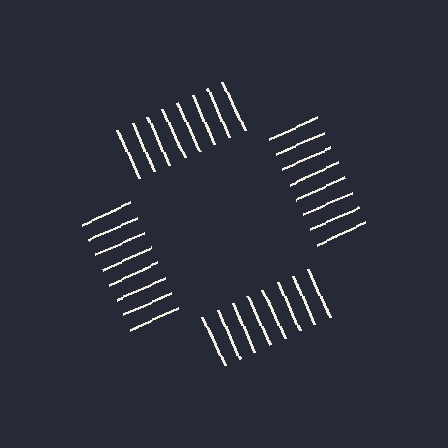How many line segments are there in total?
32 — 8 along each of the 4 edges.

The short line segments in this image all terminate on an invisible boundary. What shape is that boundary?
An illusory square — the line segments terminate on its edges but no continuous stroke is drawn.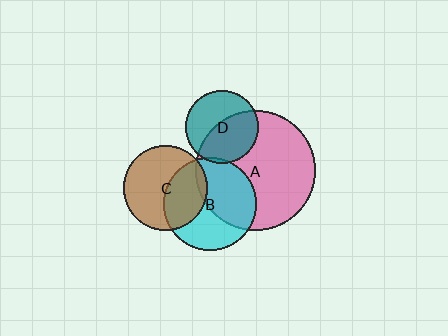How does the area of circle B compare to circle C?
Approximately 1.2 times.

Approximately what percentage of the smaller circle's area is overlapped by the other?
Approximately 40%.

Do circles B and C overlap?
Yes.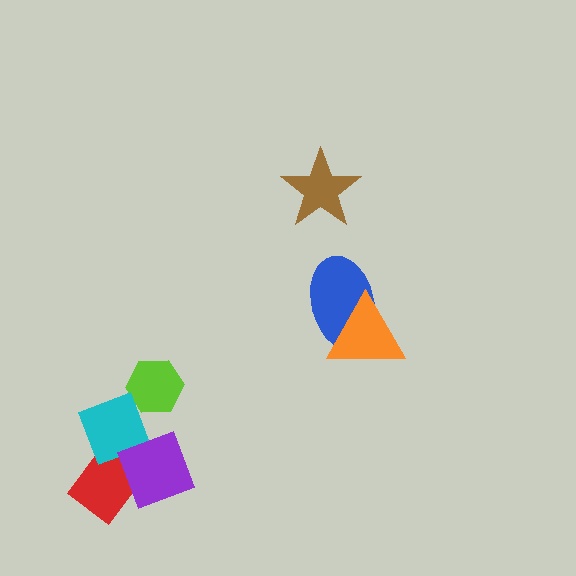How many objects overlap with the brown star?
0 objects overlap with the brown star.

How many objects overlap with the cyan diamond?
3 objects overlap with the cyan diamond.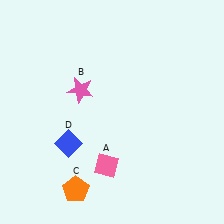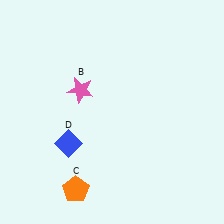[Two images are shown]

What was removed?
The pink diamond (A) was removed in Image 2.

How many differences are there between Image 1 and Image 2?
There is 1 difference between the two images.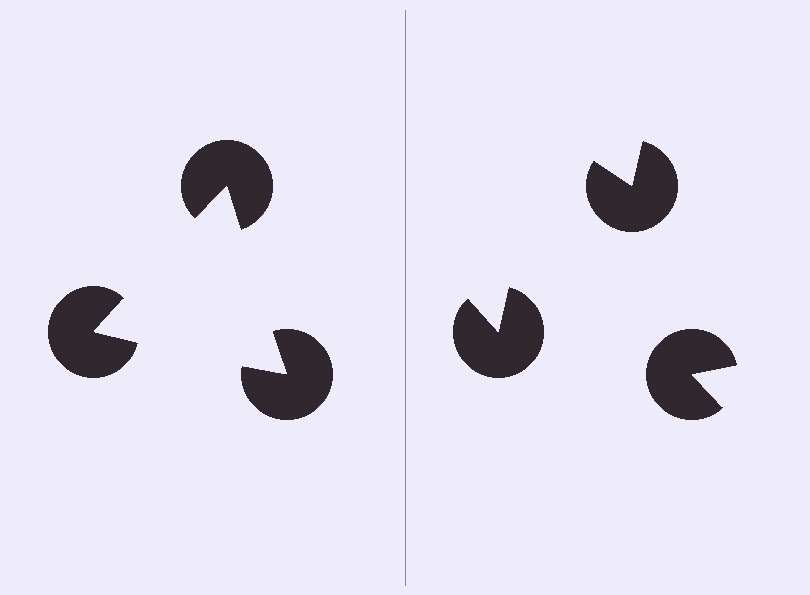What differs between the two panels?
The pac-man discs are positioned identically on both sides; only the wedge orientations differ. On the left they align to a triangle; on the right they are misaligned.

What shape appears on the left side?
An illusory triangle.